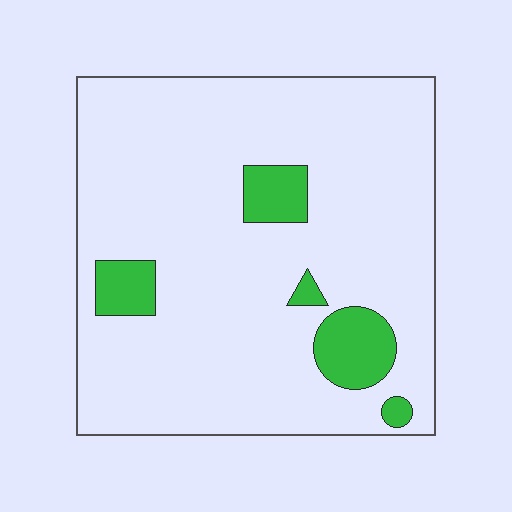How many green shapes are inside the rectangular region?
5.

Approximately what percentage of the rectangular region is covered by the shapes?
Approximately 10%.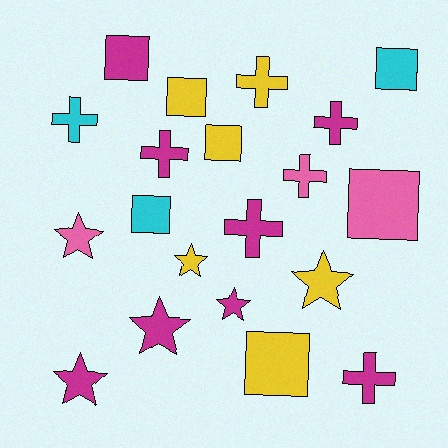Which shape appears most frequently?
Square, with 7 objects.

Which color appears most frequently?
Magenta, with 8 objects.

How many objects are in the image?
There are 20 objects.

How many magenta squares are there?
There is 1 magenta square.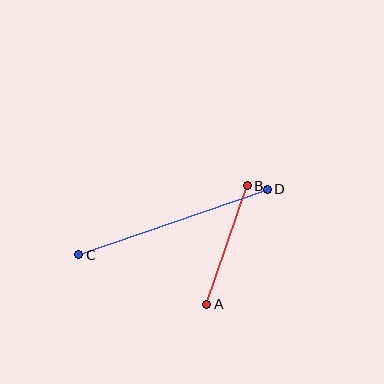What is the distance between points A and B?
The distance is approximately 125 pixels.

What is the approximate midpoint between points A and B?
The midpoint is at approximately (227, 245) pixels.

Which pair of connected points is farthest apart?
Points C and D are farthest apart.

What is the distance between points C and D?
The distance is approximately 200 pixels.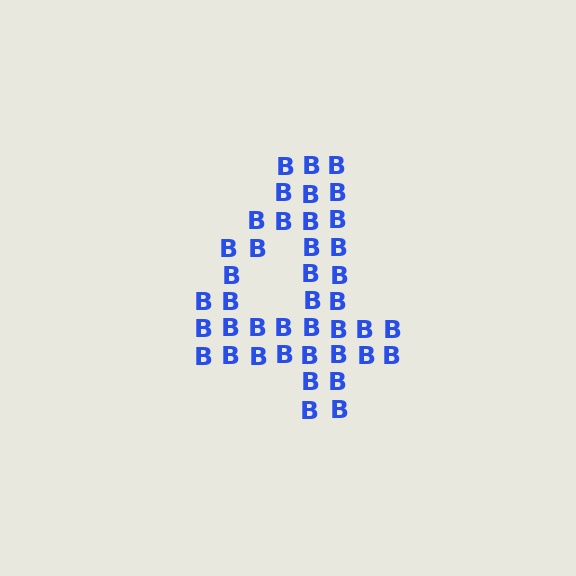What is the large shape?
The large shape is the digit 4.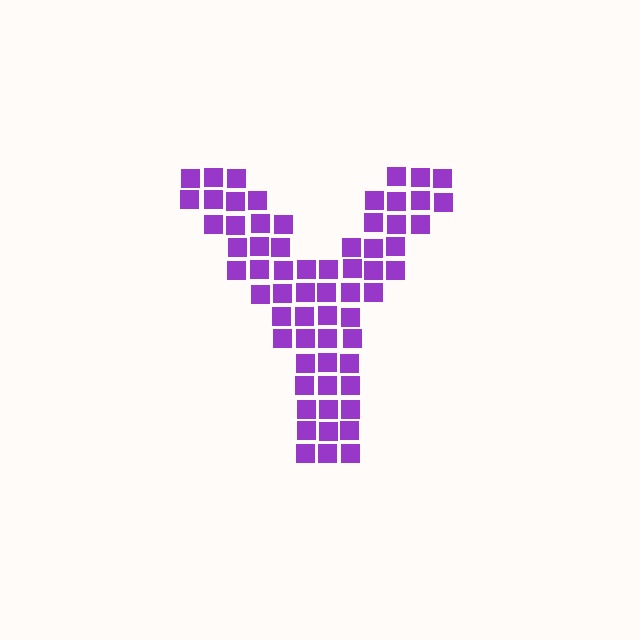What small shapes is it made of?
It is made of small squares.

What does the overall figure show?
The overall figure shows the letter Y.